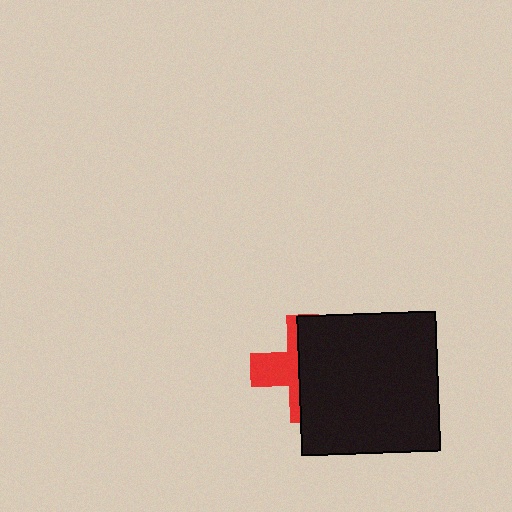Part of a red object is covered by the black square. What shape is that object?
It is a cross.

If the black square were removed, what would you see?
You would see the complete red cross.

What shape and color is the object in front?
The object in front is a black square.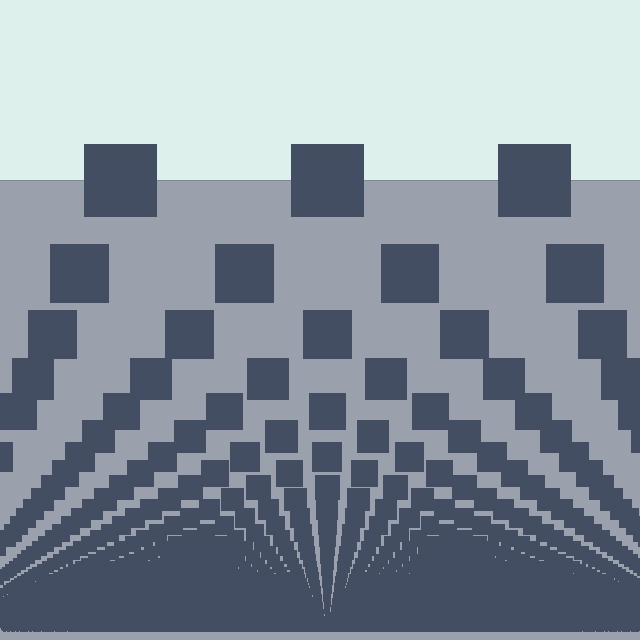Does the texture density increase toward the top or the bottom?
Density increases toward the bottom.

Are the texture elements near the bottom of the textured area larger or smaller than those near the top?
Smaller. The gradient is inverted — elements near the bottom are smaller and denser.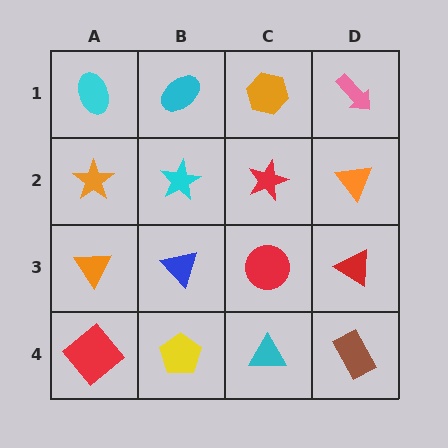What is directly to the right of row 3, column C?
A red triangle.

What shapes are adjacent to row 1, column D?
An orange triangle (row 2, column D), an orange hexagon (row 1, column C).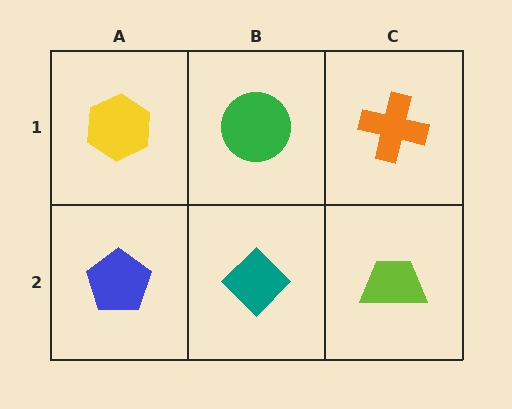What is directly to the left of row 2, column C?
A teal diamond.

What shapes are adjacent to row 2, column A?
A yellow hexagon (row 1, column A), a teal diamond (row 2, column B).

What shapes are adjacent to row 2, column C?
An orange cross (row 1, column C), a teal diamond (row 2, column B).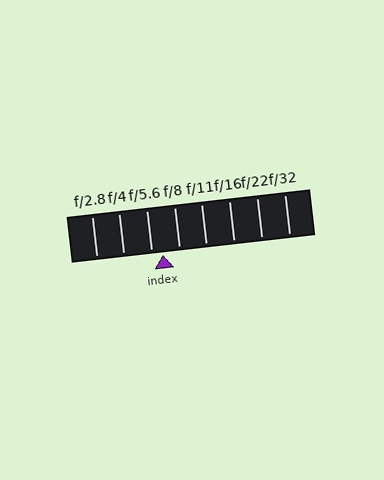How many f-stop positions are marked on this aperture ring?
There are 8 f-stop positions marked.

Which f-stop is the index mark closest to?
The index mark is closest to f/5.6.